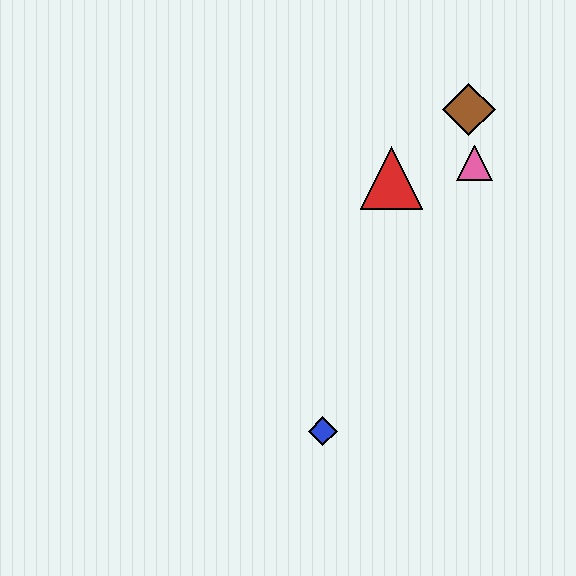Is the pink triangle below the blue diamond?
No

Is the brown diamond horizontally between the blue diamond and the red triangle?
No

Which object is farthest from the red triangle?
The blue diamond is farthest from the red triangle.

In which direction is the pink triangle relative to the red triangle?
The pink triangle is to the right of the red triangle.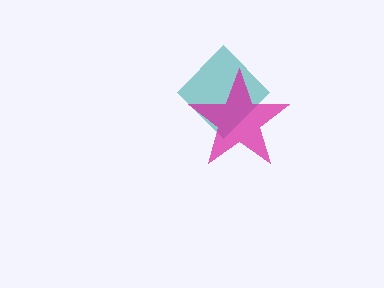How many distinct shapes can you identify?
There are 2 distinct shapes: a teal diamond, a magenta star.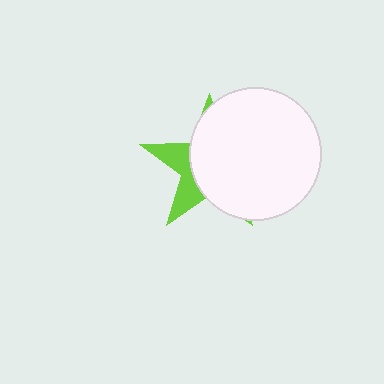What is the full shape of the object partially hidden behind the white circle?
The partially hidden object is a lime star.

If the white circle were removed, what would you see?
You would see the complete lime star.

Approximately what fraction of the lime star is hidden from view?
Roughly 69% of the lime star is hidden behind the white circle.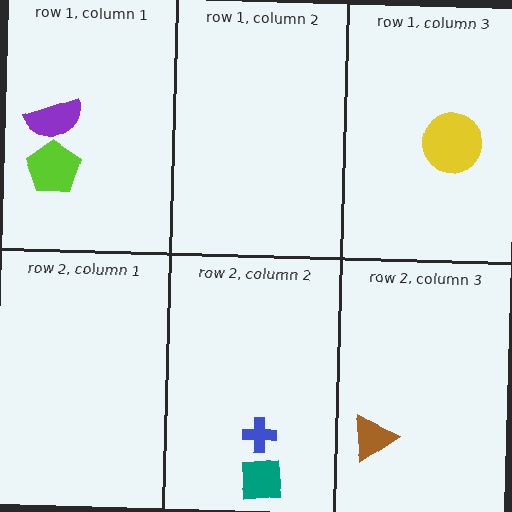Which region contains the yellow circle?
The row 1, column 3 region.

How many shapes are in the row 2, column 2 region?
2.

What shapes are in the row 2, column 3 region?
The brown triangle.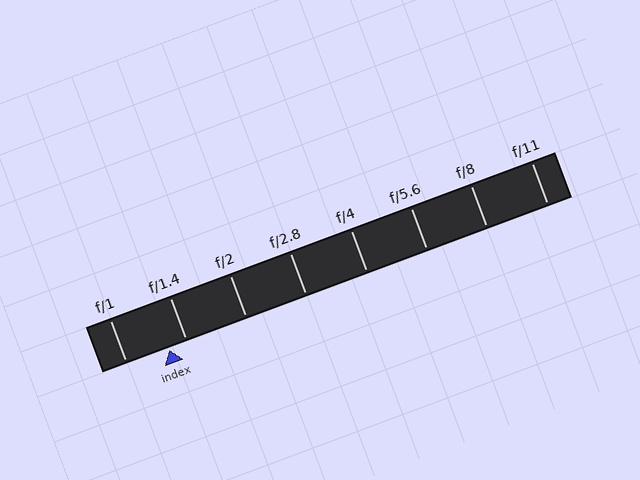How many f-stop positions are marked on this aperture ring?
There are 8 f-stop positions marked.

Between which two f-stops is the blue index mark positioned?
The index mark is between f/1 and f/1.4.